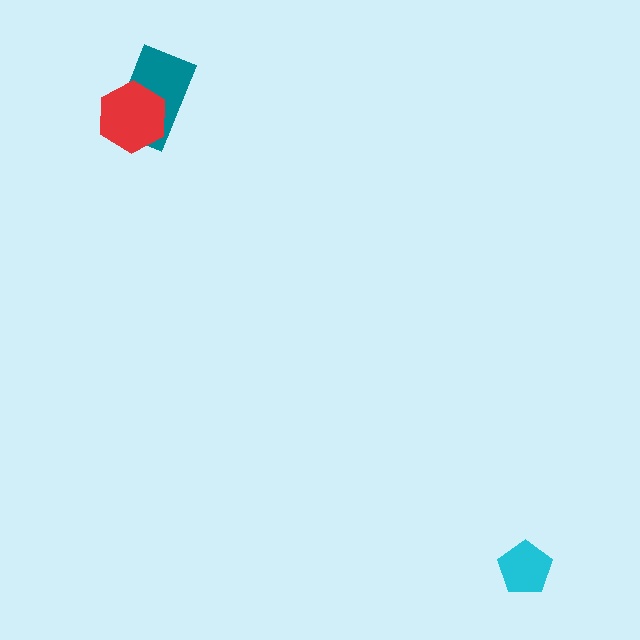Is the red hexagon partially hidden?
No, no other shape covers it.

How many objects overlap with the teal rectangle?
1 object overlaps with the teal rectangle.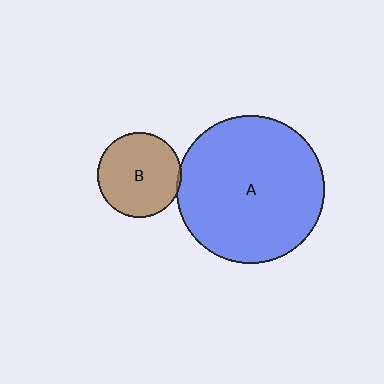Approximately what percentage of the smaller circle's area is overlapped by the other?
Approximately 5%.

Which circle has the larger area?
Circle A (blue).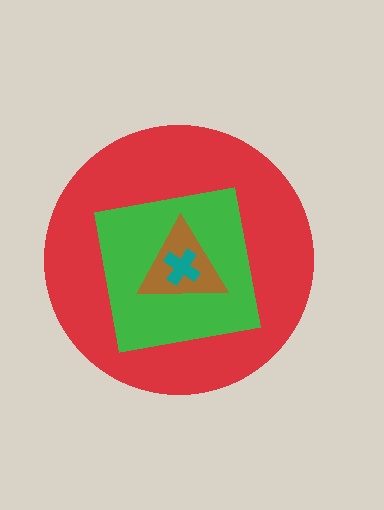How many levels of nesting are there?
4.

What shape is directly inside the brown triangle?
The teal cross.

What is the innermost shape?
The teal cross.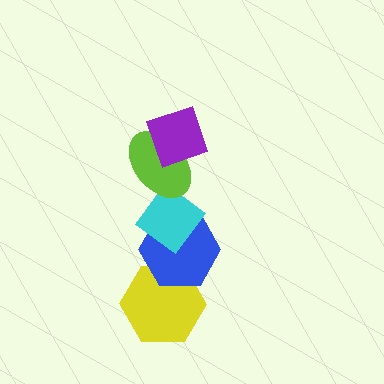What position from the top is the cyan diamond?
The cyan diamond is 3rd from the top.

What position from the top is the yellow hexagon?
The yellow hexagon is 5th from the top.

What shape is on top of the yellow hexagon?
The blue hexagon is on top of the yellow hexagon.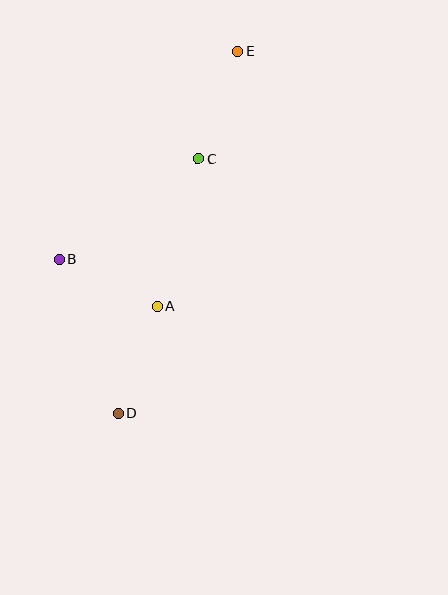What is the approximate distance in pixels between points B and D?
The distance between B and D is approximately 164 pixels.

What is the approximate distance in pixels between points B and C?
The distance between B and C is approximately 171 pixels.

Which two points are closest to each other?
Points A and B are closest to each other.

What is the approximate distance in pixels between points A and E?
The distance between A and E is approximately 267 pixels.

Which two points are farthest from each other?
Points D and E are farthest from each other.